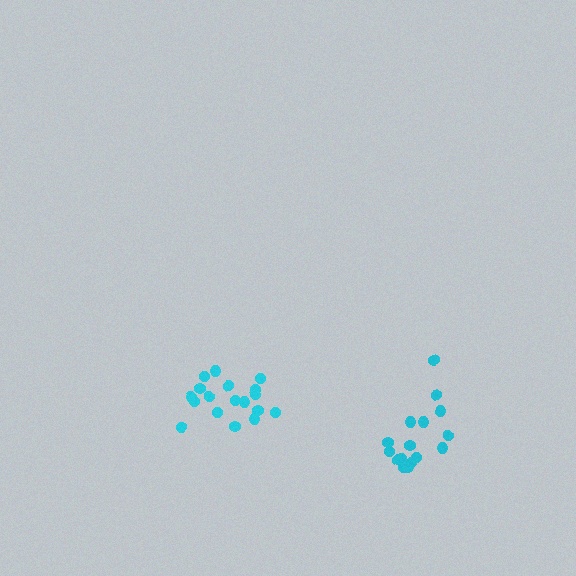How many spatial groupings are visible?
There are 2 spatial groupings.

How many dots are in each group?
Group 1: 16 dots, Group 2: 18 dots (34 total).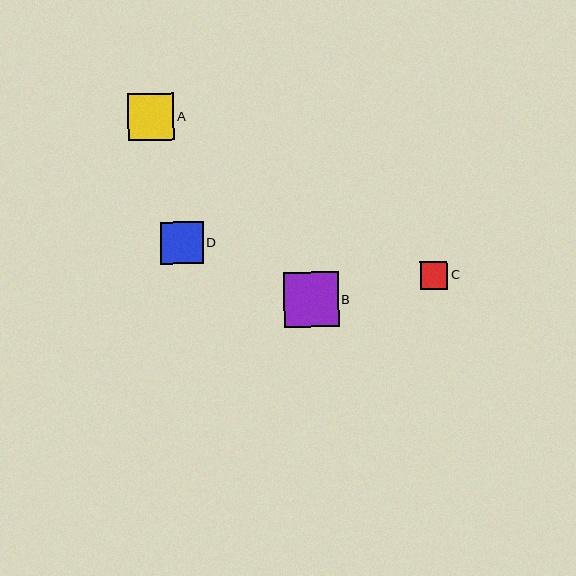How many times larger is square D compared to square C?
Square D is approximately 1.5 times the size of square C.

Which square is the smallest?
Square C is the smallest with a size of approximately 28 pixels.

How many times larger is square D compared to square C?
Square D is approximately 1.5 times the size of square C.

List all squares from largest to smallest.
From largest to smallest: B, A, D, C.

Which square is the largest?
Square B is the largest with a size of approximately 55 pixels.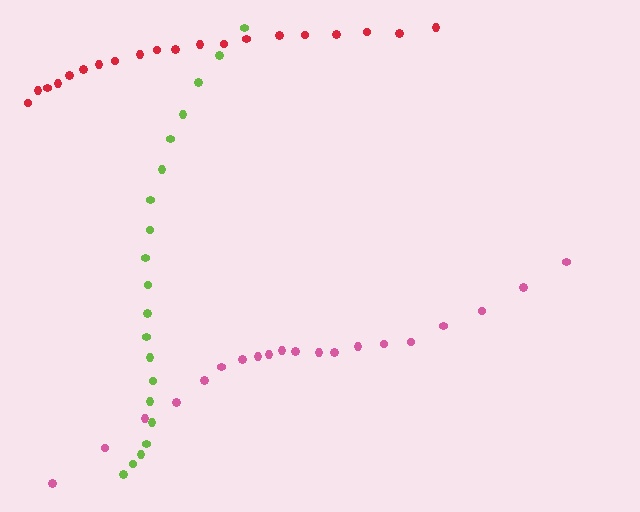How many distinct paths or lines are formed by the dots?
There are 3 distinct paths.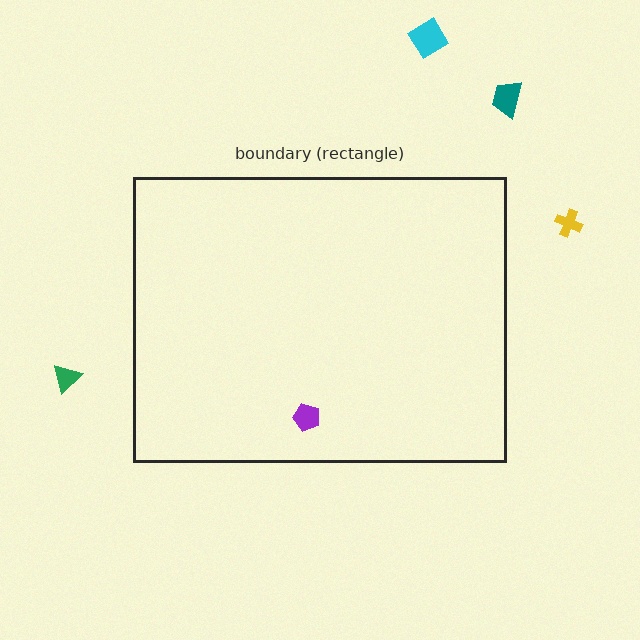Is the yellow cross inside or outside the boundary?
Outside.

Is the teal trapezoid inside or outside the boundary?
Outside.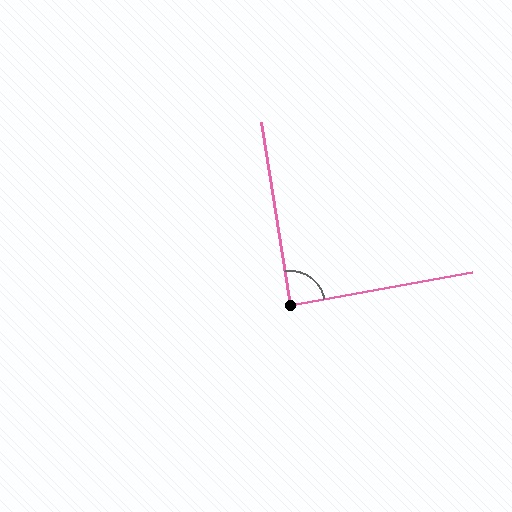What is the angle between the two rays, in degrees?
Approximately 89 degrees.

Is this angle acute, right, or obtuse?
It is approximately a right angle.